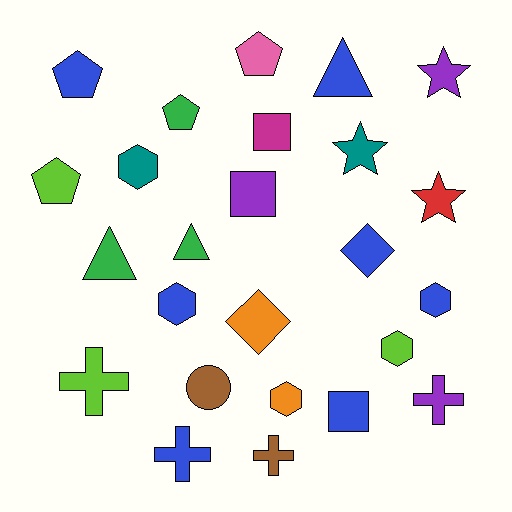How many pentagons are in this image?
There are 4 pentagons.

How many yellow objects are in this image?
There are no yellow objects.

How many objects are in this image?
There are 25 objects.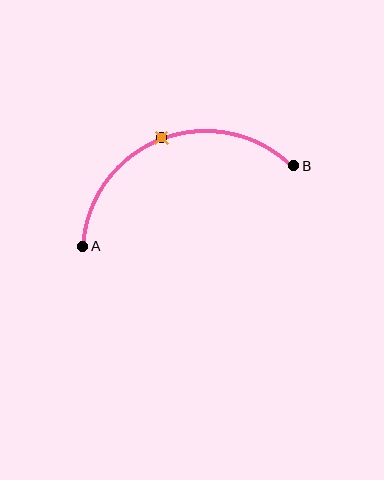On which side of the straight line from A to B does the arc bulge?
The arc bulges above the straight line connecting A and B.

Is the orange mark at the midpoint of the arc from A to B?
Yes. The orange mark lies on the arc at equal arc-length from both A and B — it is the arc midpoint.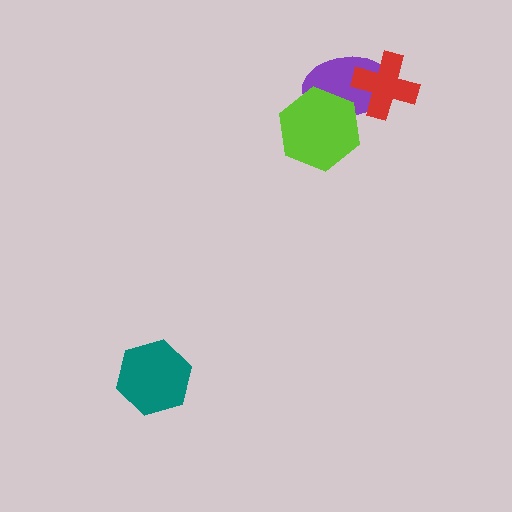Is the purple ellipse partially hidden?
Yes, it is partially covered by another shape.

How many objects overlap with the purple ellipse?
2 objects overlap with the purple ellipse.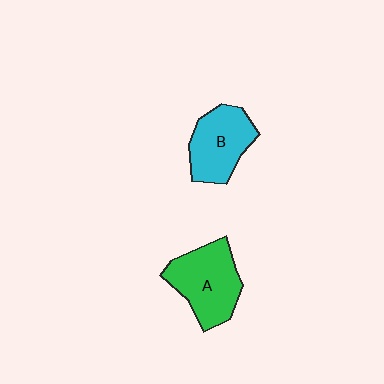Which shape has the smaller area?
Shape B (cyan).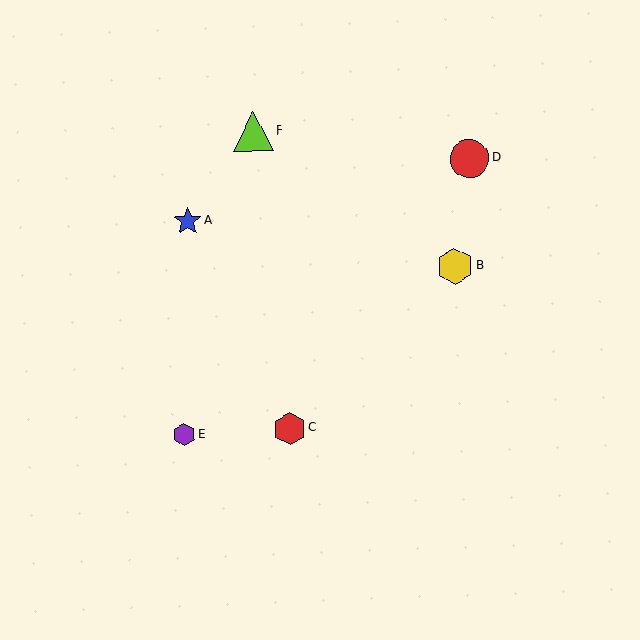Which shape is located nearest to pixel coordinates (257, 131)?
The lime triangle (labeled F) at (253, 131) is nearest to that location.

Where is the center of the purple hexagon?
The center of the purple hexagon is at (184, 435).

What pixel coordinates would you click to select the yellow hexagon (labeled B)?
Click at (455, 266) to select the yellow hexagon B.